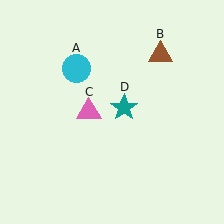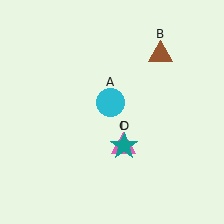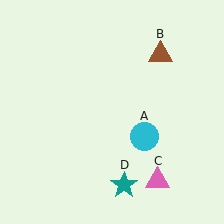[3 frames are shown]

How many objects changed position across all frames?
3 objects changed position: cyan circle (object A), pink triangle (object C), teal star (object D).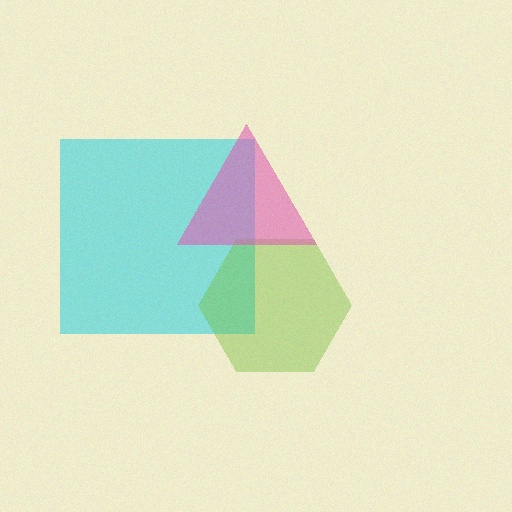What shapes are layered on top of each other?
The layered shapes are: a cyan square, a lime hexagon, a pink triangle.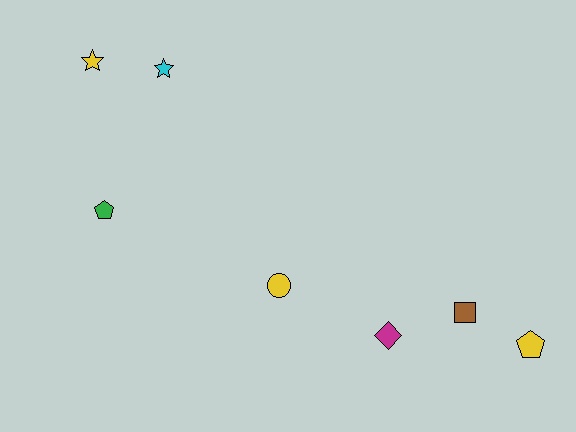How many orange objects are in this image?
There are no orange objects.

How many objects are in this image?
There are 7 objects.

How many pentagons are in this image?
There are 2 pentagons.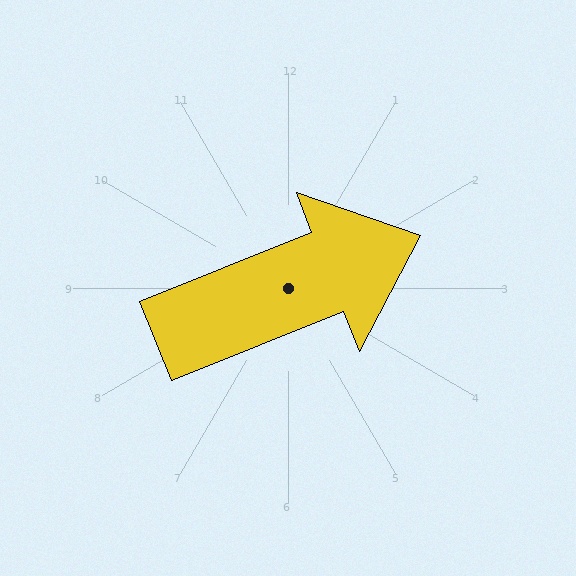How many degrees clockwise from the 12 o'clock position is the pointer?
Approximately 68 degrees.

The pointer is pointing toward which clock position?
Roughly 2 o'clock.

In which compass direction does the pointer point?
East.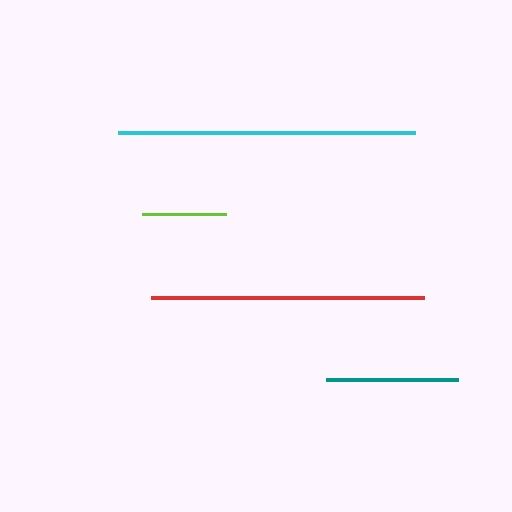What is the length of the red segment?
The red segment is approximately 274 pixels long.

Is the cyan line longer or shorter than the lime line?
The cyan line is longer than the lime line.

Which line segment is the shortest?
The lime line is the shortest at approximately 84 pixels.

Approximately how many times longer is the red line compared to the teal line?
The red line is approximately 2.1 times the length of the teal line.